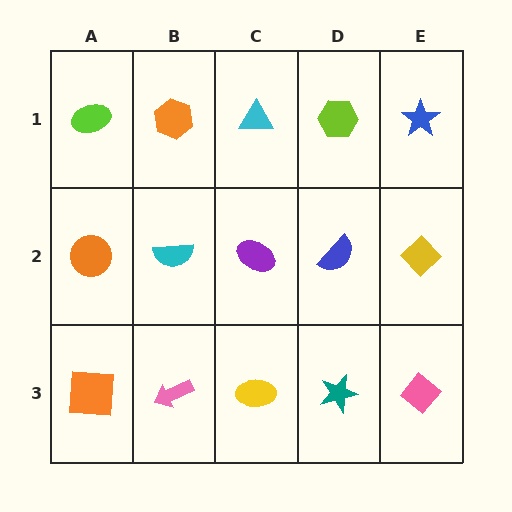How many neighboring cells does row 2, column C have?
4.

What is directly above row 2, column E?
A blue star.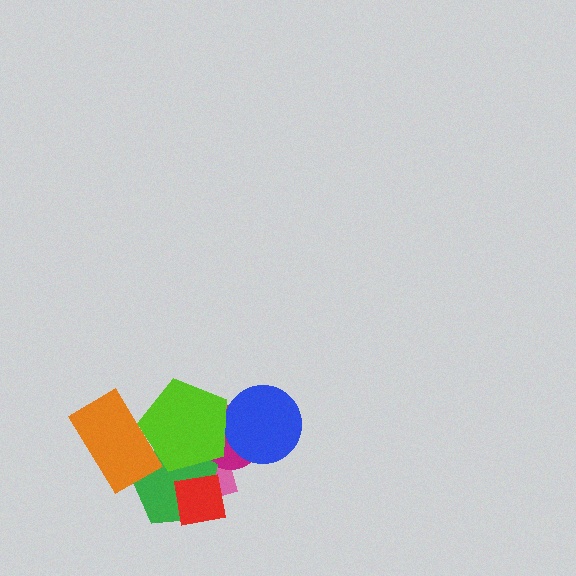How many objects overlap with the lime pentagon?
5 objects overlap with the lime pentagon.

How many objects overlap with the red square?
2 objects overlap with the red square.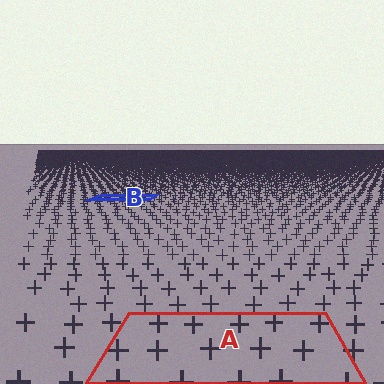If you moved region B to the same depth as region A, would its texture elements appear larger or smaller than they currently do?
They would appear larger. At a closer depth, the same texture elements are projected at a bigger on-screen size.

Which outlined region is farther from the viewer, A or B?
Region B is farther from the viewer — the texture elements inside it appear smaller and more densely packed.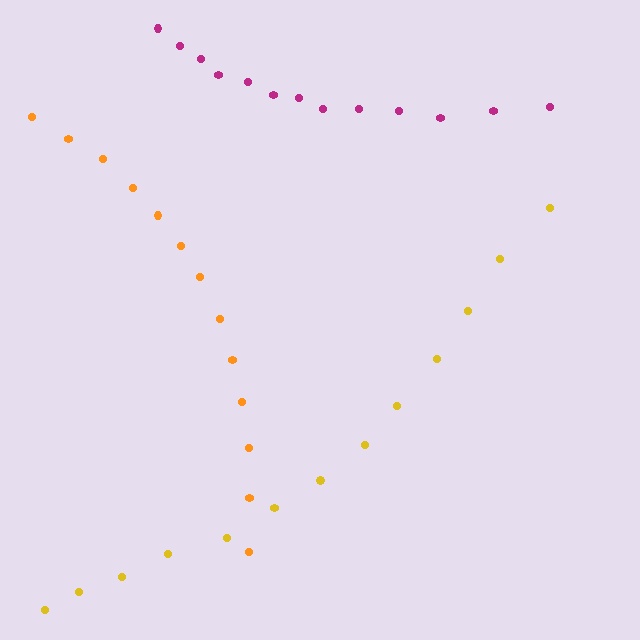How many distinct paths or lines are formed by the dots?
There are 3 distinct paths.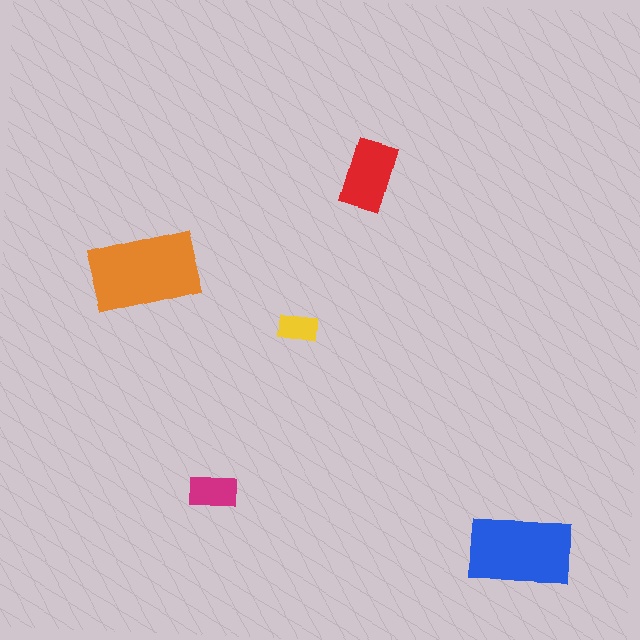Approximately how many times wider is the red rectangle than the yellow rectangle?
About 2 times wider.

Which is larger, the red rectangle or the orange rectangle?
The orange one.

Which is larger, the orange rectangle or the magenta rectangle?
The orange one.